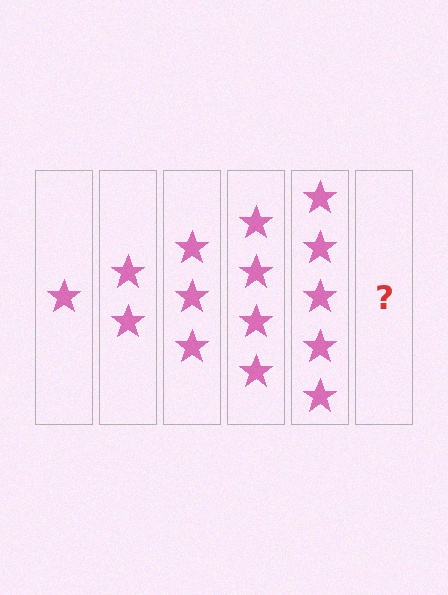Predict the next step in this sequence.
The next step is 6 stars.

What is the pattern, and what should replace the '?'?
The pattern is that each step adds one more star. The '?' should be 6 stars.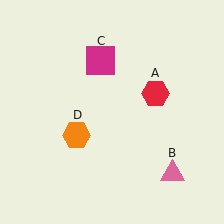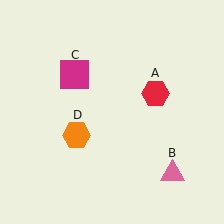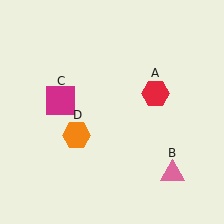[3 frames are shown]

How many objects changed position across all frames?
1 object changed position: magenta square (object C).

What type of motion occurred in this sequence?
The magenta square (object C) rotated counterclockwise around the center of the scene.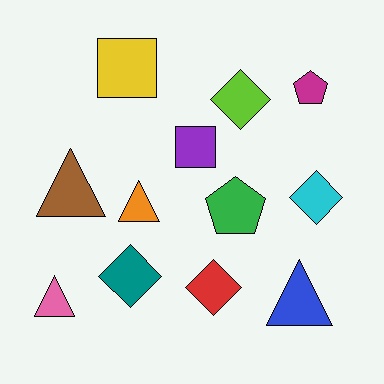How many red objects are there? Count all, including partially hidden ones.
There is 1 red object.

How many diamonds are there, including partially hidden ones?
There are 4 diamonds.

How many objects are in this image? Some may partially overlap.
There are 12 objects.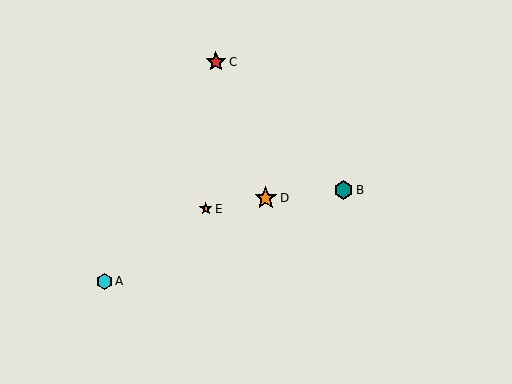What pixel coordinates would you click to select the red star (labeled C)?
Click at (216, 62) to select the red star C.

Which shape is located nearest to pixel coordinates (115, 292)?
The cyan hexagon (labeled A) at (104, 281) is nearest to that location.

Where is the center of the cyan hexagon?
The center of the cyan hexagon is at (104, 281).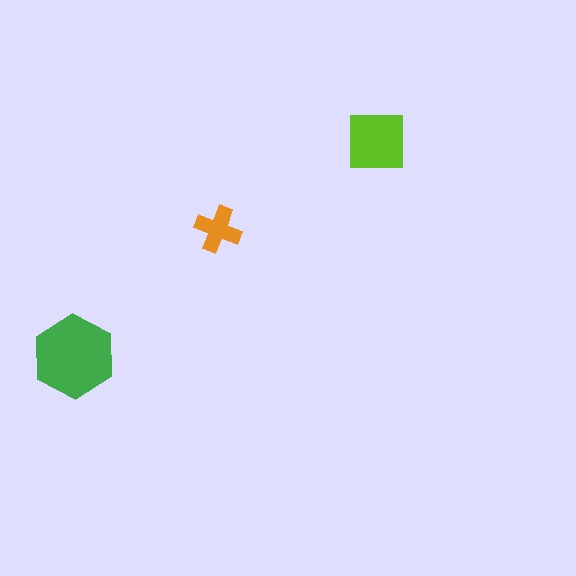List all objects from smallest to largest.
The orange cross, the lime square, the green hexagon.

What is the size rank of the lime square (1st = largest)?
2nd.